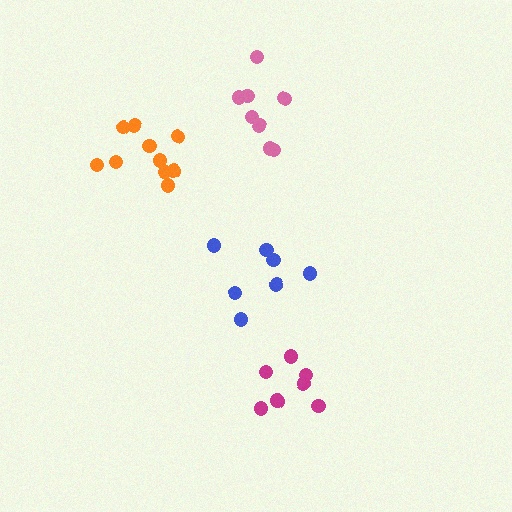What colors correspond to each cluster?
The clusters are colored: pink, blue, orange, magenta.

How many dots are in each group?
Group 1: 8 dots, Group 2: 7 dots, Group 3: 10 dots, Group 4: 7 dots (32 total).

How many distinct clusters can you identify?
There are 4 distinct clusters.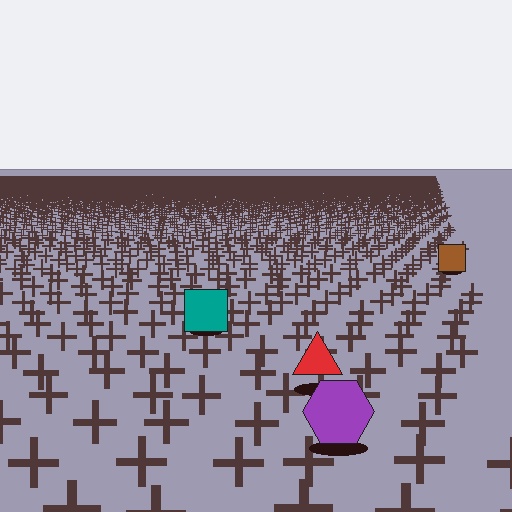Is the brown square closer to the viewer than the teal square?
No. The teal square is closer — you can tell from the texture gradient: the ground texture is coarser near it.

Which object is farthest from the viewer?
The brown square is farthest from the viewer. It appears smaller and the ground texture around it is denser.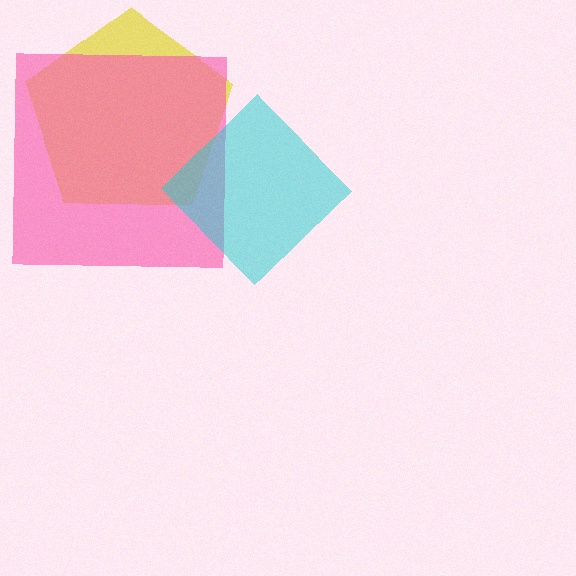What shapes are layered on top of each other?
The layered shapes are: a yellow pentagon, a pink square, a cyan diamond.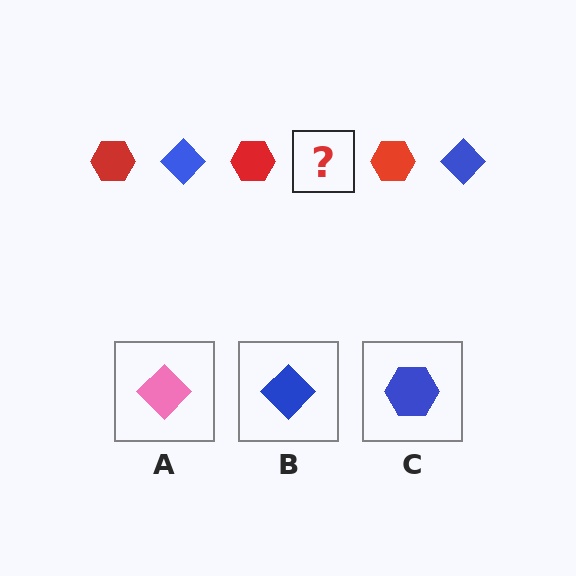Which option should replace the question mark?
Option B.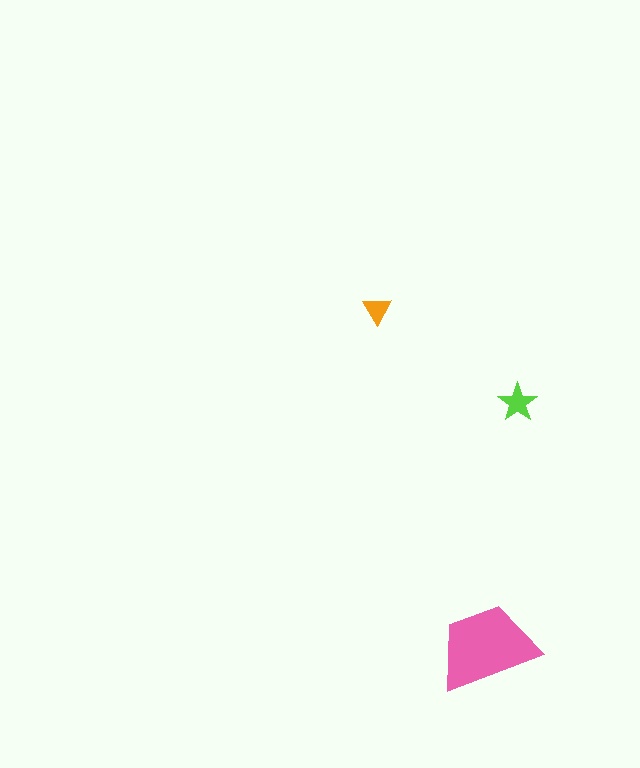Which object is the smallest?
The orange triangle.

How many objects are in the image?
There are 3 objects in the image.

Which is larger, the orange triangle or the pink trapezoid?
The pink trapezoid.